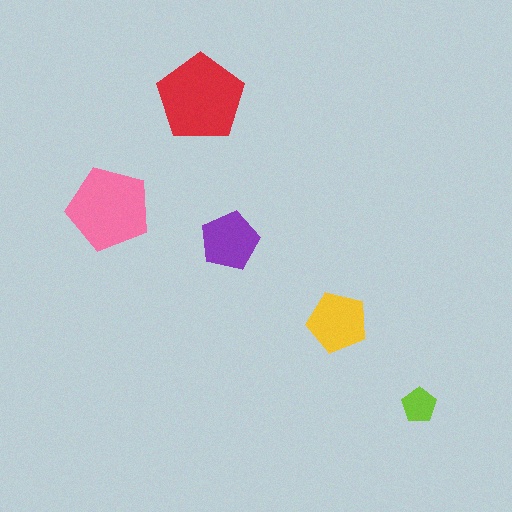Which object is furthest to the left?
The pink pentagon is leftmost.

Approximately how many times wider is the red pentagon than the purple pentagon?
About 1.5 times wider.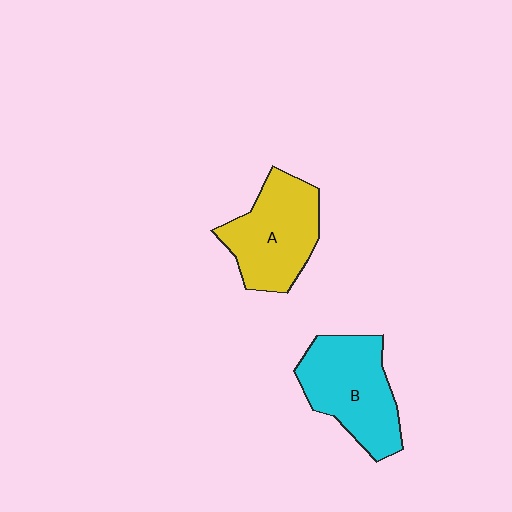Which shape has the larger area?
Shape B (cyan).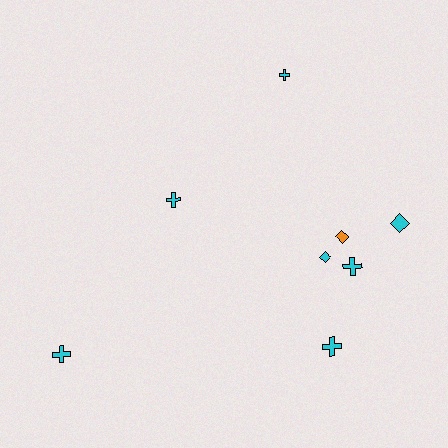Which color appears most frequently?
Cyan, with 7 objects.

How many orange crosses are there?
There are no orange crosses.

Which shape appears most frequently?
Cross, with 5 objects.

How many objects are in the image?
There are 8 objects.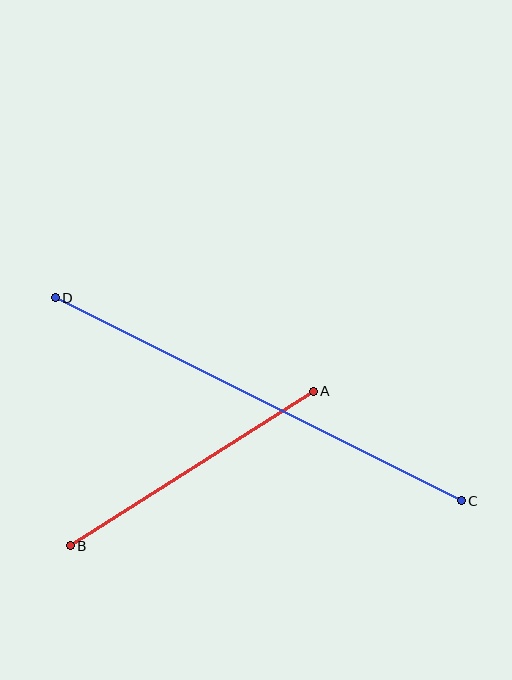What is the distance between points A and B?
The distance is approximately 288 pixels.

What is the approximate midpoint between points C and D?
The midpoint is at approximately (258, 399) pixels.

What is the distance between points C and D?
The distance is approximately 454 pixels.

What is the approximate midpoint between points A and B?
The midpoint is at approximately (192, 469) pixels.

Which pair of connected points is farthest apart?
Points C and D are farthest apart.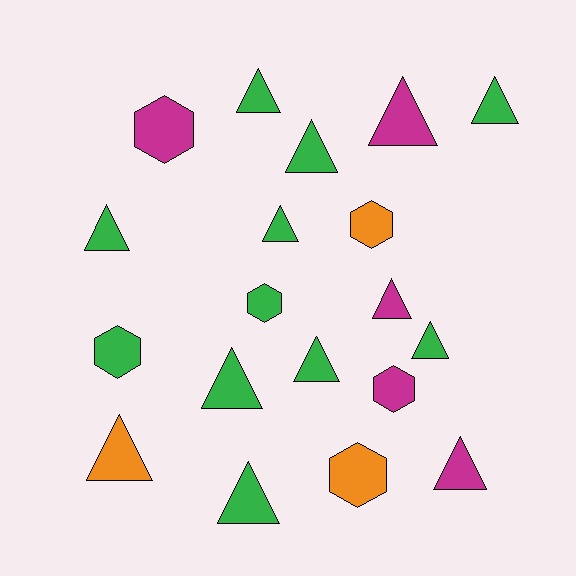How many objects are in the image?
There are 19 objects.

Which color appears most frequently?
Green, with 11 objects.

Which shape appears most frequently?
Triangle, with 13 objects.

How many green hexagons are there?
There are 2 green hexagons.